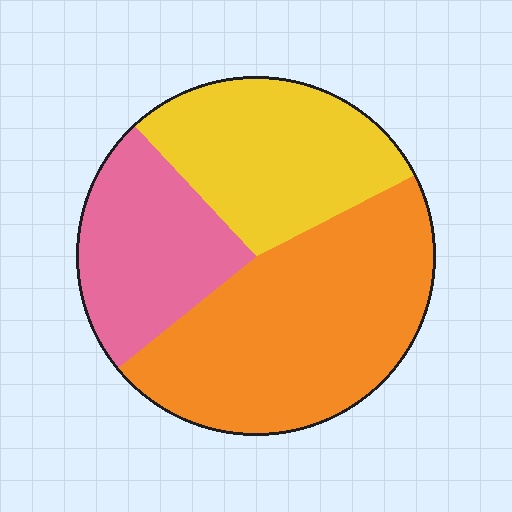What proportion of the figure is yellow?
Yellow takes up about one third (1/3) of the figure.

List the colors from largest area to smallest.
From largest to smallest: orange, yellow, pink.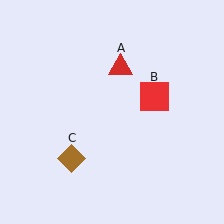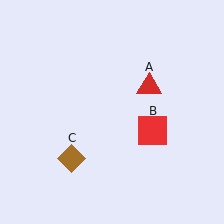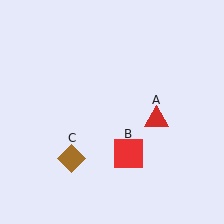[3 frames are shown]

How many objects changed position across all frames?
2 objects changed position: red triangle (object A), red square (object B).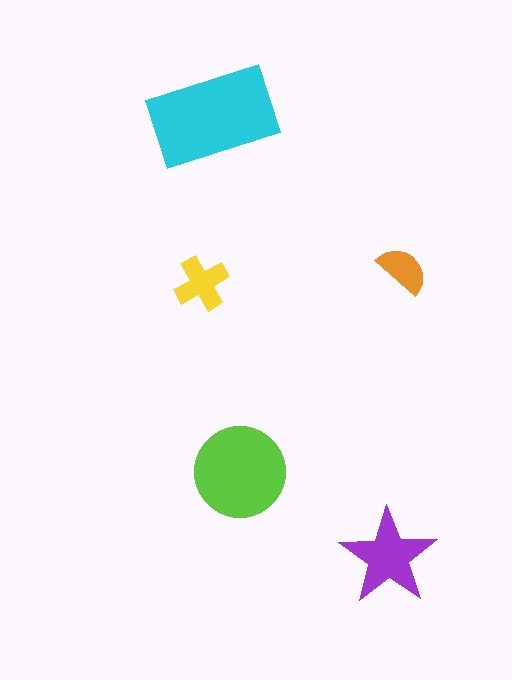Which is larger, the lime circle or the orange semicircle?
The lime circle.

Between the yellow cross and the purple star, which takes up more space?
The purple star.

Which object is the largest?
The cyan rectangle.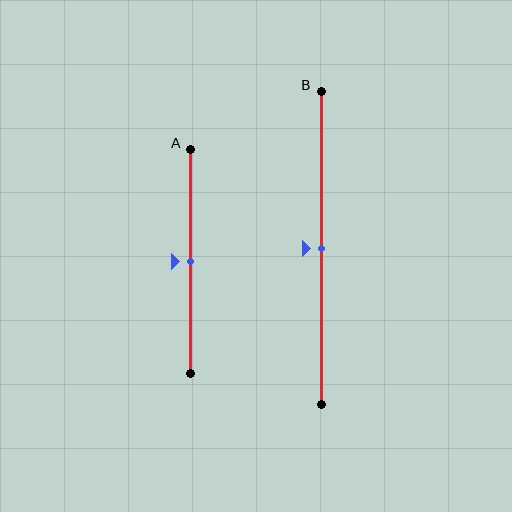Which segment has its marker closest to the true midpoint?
Segment A has its marker closest to the true midpoint.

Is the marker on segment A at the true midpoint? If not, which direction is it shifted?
Yes, the marker on segment A is at the true midpoint.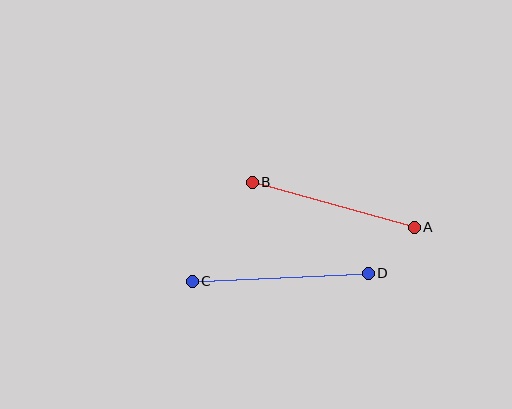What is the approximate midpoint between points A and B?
The midpoint is at approximately (333, 205) pixels.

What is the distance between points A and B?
The distance is approximately 168 pixels.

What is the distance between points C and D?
The distance is approximately 176 pixels.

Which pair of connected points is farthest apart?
Points C and D are farthest apart.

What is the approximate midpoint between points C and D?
The midpoint is at approximately (280, 277) pixels.